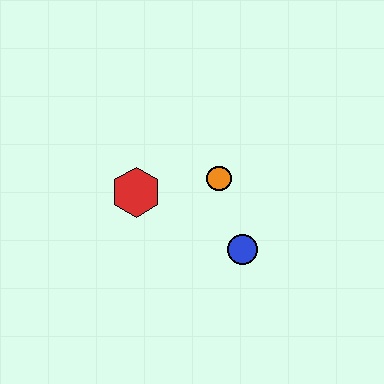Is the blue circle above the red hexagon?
No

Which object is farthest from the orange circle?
The red hexagon is farthest from the orange circle.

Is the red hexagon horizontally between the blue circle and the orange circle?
No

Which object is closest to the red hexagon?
The orange circle is closest to the red hexagon.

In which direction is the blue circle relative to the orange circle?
The blue circle is below the orange circle.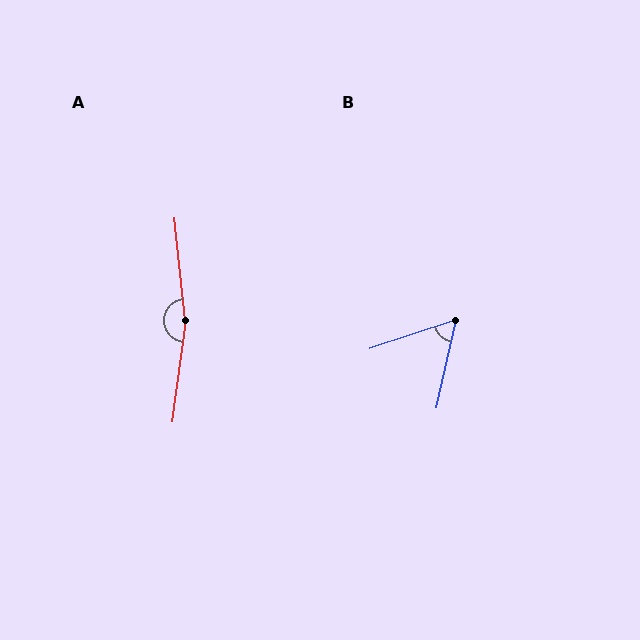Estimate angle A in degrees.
Approximately 166 degrees.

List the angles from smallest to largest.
B (59°), A (166°).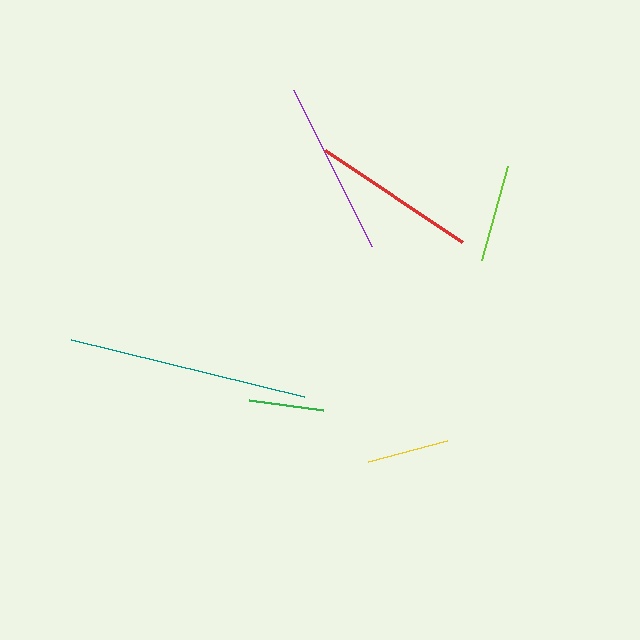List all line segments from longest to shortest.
From longest to shortest: teal, purple, red, lime, yellow, green.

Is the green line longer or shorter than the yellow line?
The yellow line is longer than the green line.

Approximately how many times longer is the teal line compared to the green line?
The teal line is approximately 3.2 times the length of the green line.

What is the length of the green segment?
The green segment is approximately 75 pixels long.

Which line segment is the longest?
The teal line is the longest at approximately 240 pixels.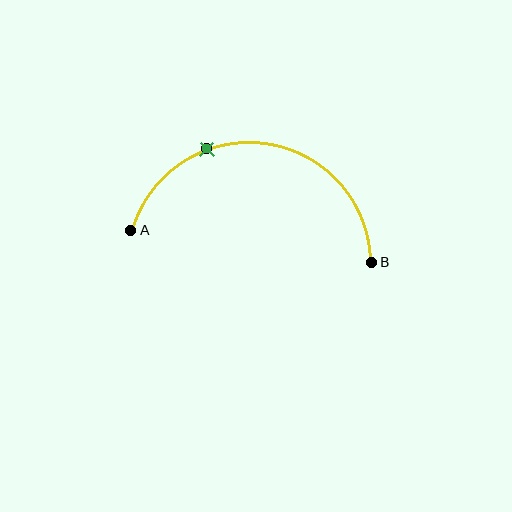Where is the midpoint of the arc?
The arc midpoint is the point on the curve farthest from the straight line joining A and B. It sits above that line.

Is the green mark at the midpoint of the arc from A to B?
No. The green mark lies on the arc but is closer to endpoint A. The arc midpoint would be at the point on the curve equidistant along the arc from both A and B.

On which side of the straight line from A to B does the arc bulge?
The arc bulges above the straight line connecting A and B.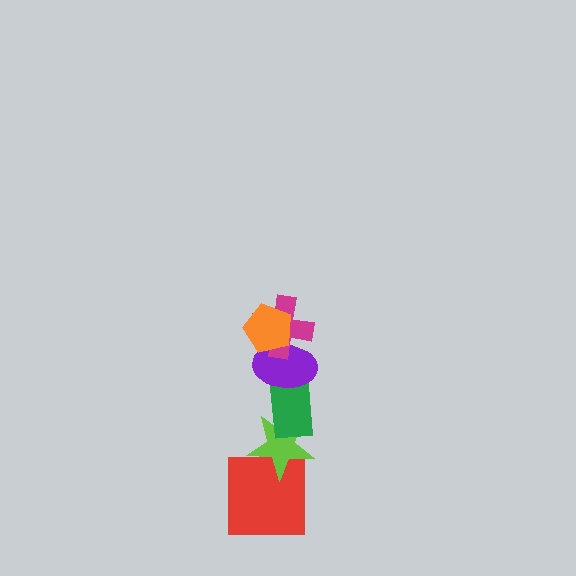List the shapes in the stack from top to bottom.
From top to bottom: the orange pentagon, the magenta cross, the purple ellipse, the green rectangle, the lime star, the red square.